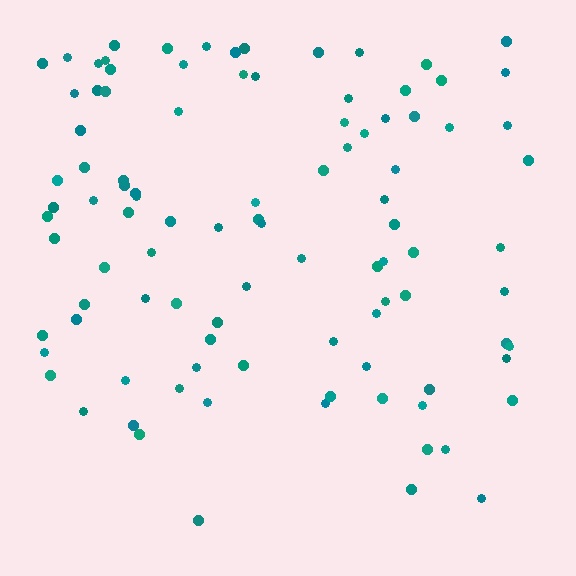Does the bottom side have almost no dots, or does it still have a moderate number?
Still a moderate number, just noticeably fewer than the top.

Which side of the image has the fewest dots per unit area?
The bottom.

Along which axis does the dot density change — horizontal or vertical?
Vertical.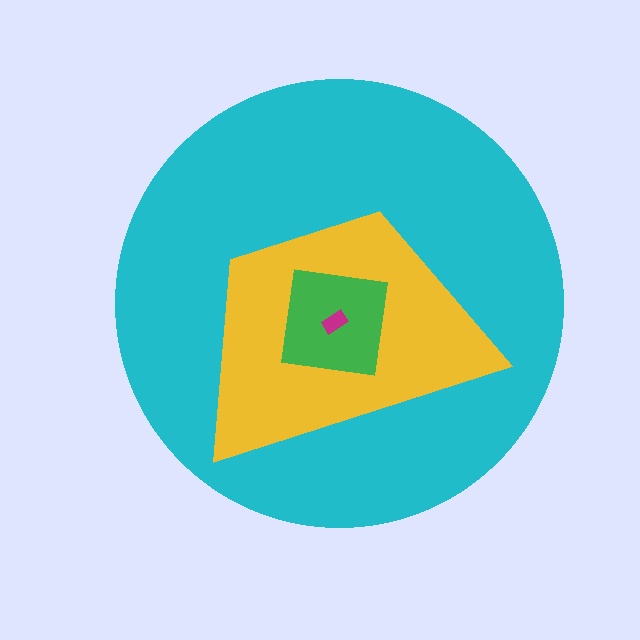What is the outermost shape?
The cyan circle.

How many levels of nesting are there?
4.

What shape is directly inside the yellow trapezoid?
The green square.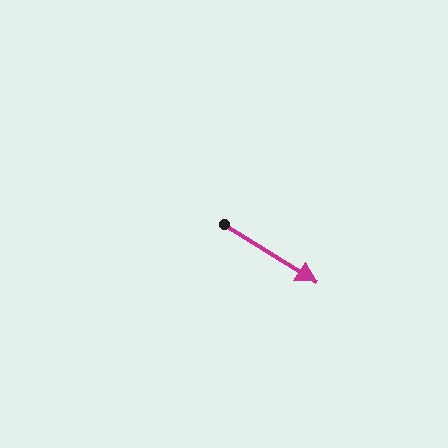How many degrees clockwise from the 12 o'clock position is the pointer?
Approximately 122 degrees.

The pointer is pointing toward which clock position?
Roughly 4 o'clock.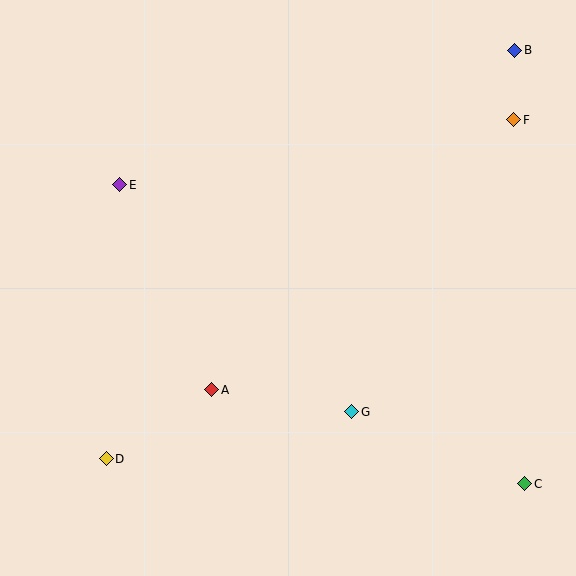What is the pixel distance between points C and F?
The distance between C and F is 364 pixels.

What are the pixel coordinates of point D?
Point D is at (106, 459).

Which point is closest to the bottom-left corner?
Point D is closest to the bottom-left corner.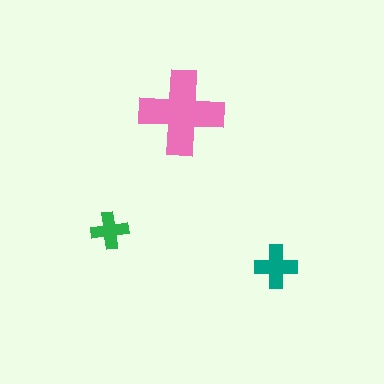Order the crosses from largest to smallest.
the pink one, the teal one, the green one.